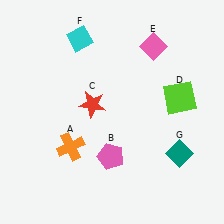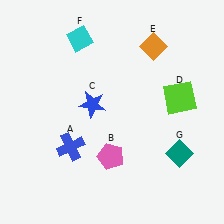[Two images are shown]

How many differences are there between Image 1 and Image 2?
There are 3 differences between the two images.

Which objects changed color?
A changed from orange to blue. C changed from red to blue. E changed from pink to orange.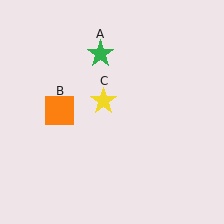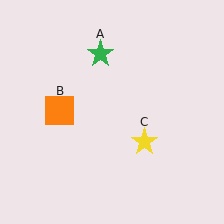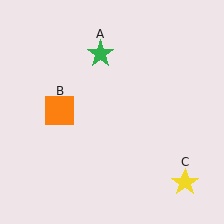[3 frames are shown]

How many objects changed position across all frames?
1 object changed position: yellow star (object C).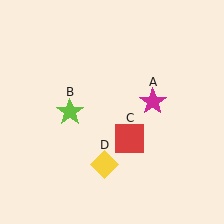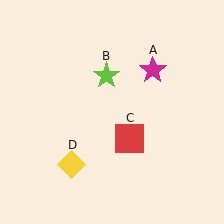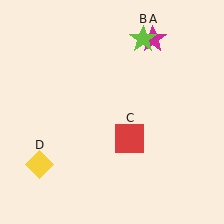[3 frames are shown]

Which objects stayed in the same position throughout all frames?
Red square (object C) remained stationary.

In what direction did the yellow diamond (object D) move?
The yellow diamond (object D) moved left.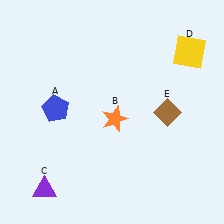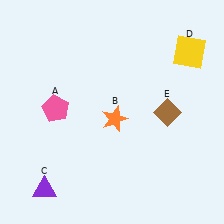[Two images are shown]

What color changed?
The pentagon (A) changed from blue in Image 1 to pink in Image 2.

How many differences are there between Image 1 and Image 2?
There is 1 difference between the two images.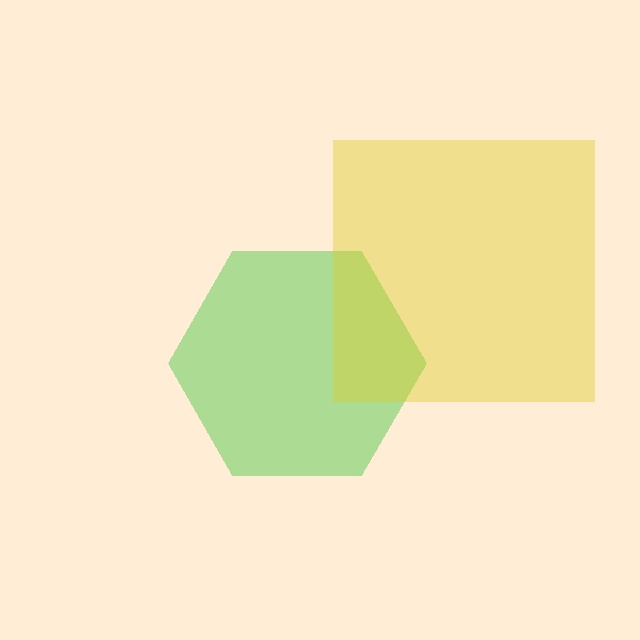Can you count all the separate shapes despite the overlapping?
Yes, there are 2 separate shapes.